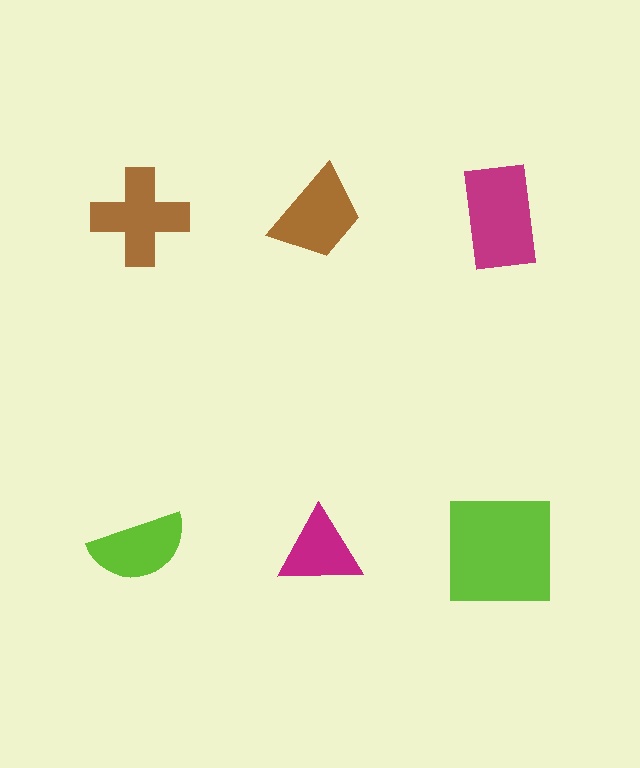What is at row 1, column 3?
A magenta rectangle.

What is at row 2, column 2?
A magenta triangle.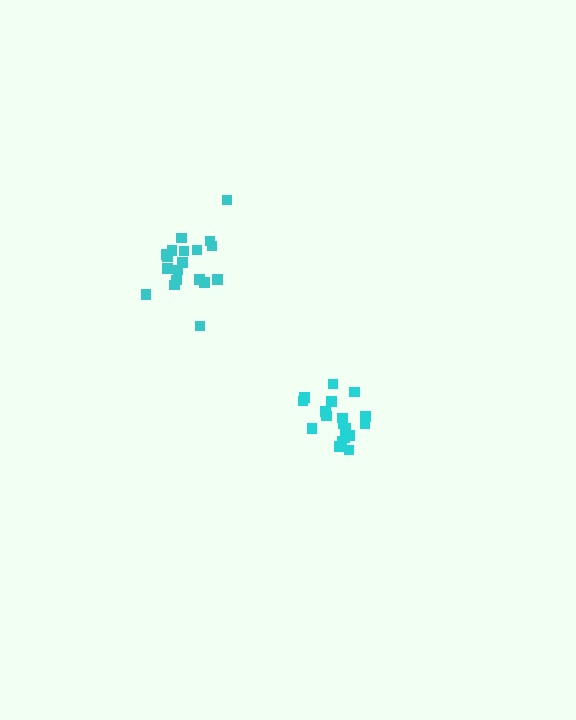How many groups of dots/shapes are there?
There are 2 groups.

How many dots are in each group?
Group 1: 19 dots, Group 2: 19 dots (38 total).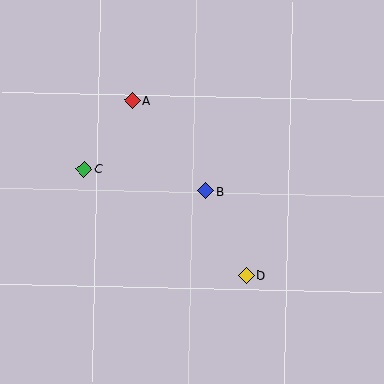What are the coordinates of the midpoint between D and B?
The midpoint between D and B is at (226, 233).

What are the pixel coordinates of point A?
Point A is at (132, 101).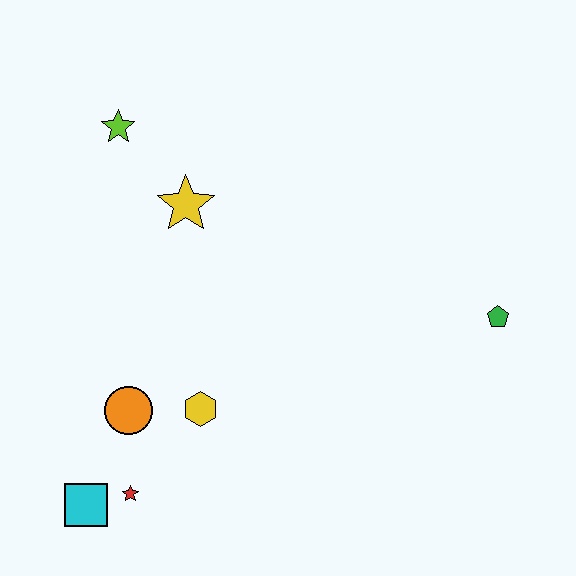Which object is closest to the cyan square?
The red star is closest to the cyan square.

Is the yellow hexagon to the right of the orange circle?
Yes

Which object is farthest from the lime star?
The green pentagon is farthest from the lime star.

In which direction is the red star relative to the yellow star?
The red star is below the yellow star.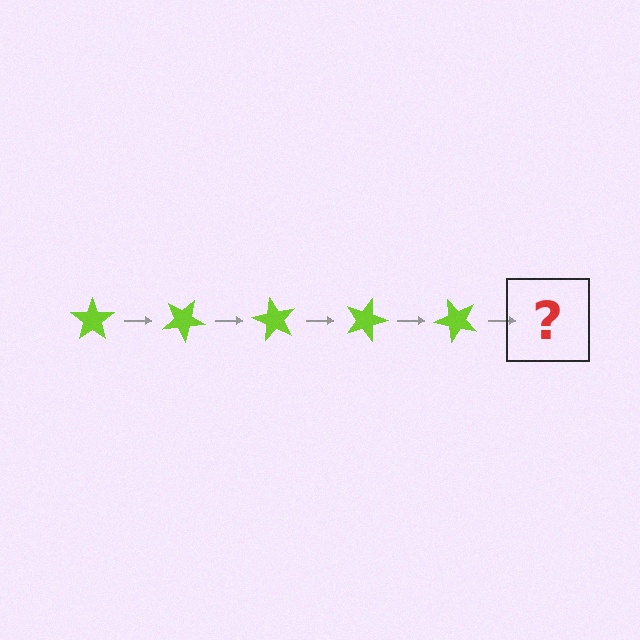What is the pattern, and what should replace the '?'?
The pattern is that the star rotates 30 degrees each step. The '?' should be a lime star rotated 150 degrees.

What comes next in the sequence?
The next element should be a lime star rotated 150 degrees.